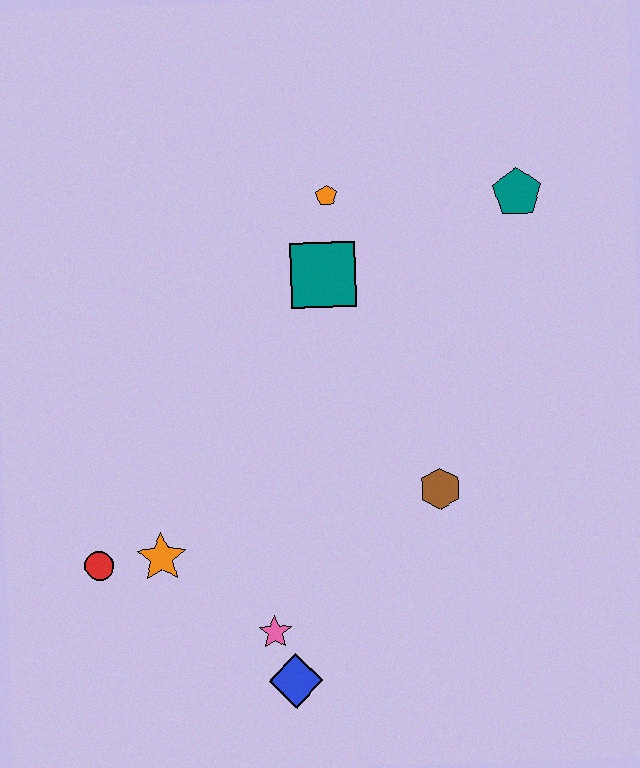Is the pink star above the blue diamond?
Yes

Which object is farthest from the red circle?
The teal pentagon is farthest from the red circle.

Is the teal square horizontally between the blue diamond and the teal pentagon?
Yes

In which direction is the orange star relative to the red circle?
The orange star is to the right of the red circle.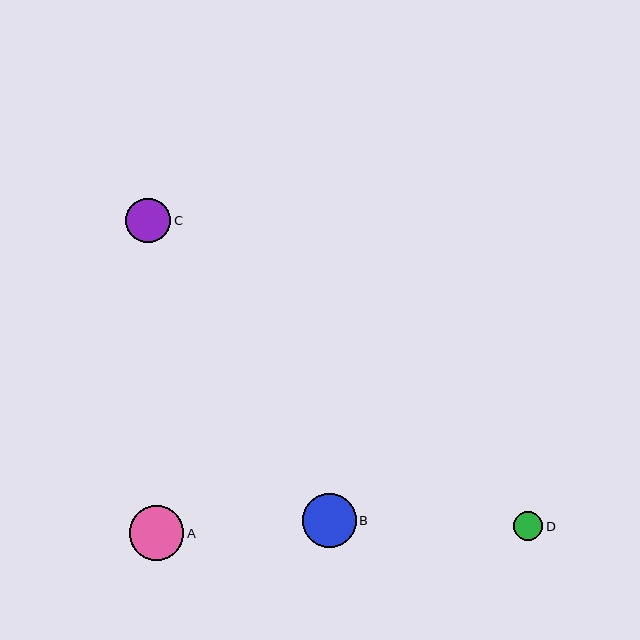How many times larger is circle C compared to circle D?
Circle C is approximately 1.5 times the size of circle D.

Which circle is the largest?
Circle A is the largest with a size of approximately 55 pixels.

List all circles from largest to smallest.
From largest to smallest: A, B, C, D.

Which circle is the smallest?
Circle D is the smallest with a size of approximately 29 pixels.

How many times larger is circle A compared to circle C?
Circle A is approximately 1.2 times the size of circle C.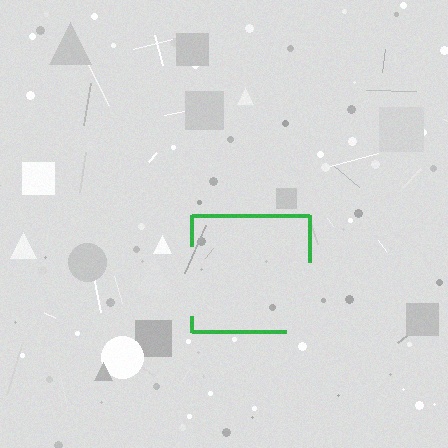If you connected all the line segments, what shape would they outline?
They would outline a square.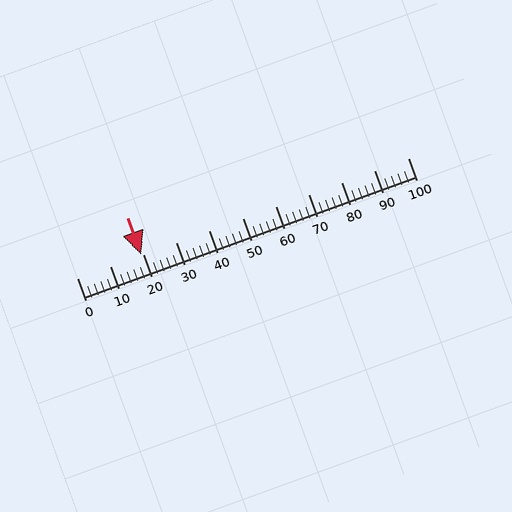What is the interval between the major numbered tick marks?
The major tick marks are spaced 10 units apart.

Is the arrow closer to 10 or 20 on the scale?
The arrow is closer to 20.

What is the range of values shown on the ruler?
The ruler shows values from 0 to 100.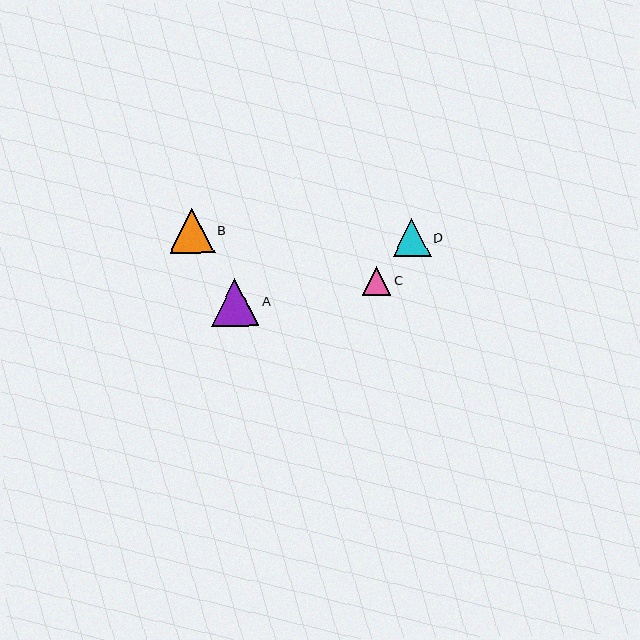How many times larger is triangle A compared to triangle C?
Triangle A is approximately 1.6 times the size of triangle C.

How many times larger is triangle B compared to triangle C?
Triangle B is approximately 1.6 times the size of triangle C.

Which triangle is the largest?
Triangle A is the largest with a size of approximately 47 pixels.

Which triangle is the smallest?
Triangle C is the smallest with a size of approximately 29 pixels.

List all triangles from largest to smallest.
From largest to smallest: A, B, D, C.